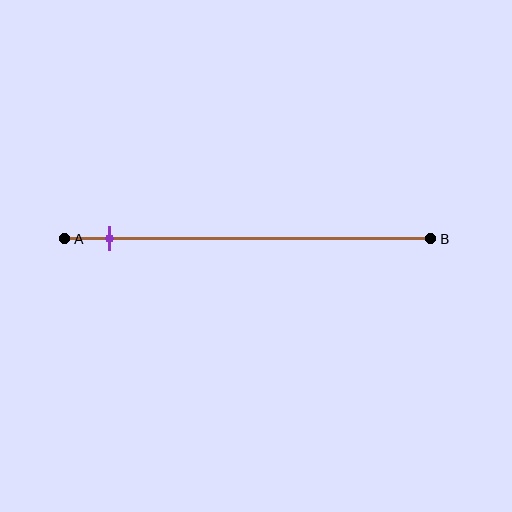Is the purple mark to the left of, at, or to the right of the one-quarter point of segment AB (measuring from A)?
The purple mark is to the left of the one-quarter point of segment AB.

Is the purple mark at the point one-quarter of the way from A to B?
No, the mark is at about 10% from A, not at the 25% one-quarter point.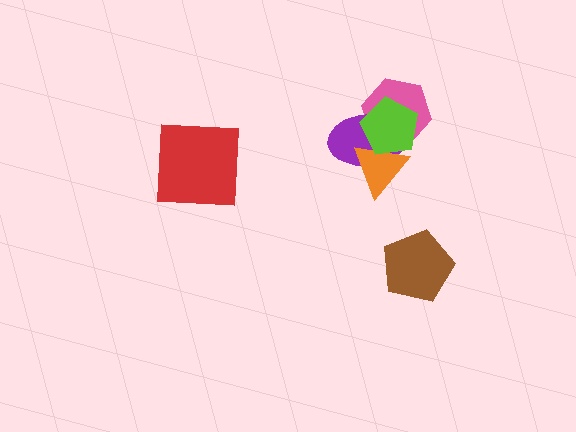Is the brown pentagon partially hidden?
No, no other shape covers it.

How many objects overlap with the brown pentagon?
0 objects overlap with the brown pentagon.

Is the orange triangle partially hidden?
Yes, it is partially covered by another shape.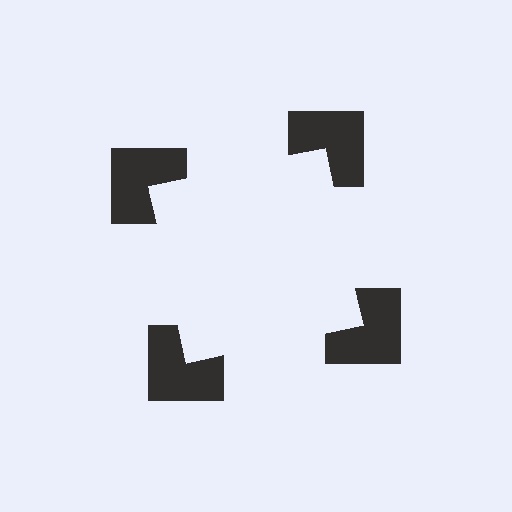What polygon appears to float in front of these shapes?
An illusory square — its edges are inferred from the aligned wedge cuts in the notched squares, not physically drawn.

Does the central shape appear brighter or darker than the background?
It typically appears slightly brighter than the background, even though no actual brightness change is drawn.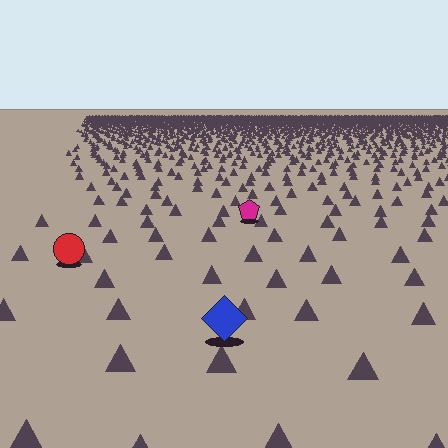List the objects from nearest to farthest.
From nearest to farthest: the blue diamond, the red circle, the magenta pentagon.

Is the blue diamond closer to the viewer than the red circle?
Yes. The blue diamond is closer — you can tell from the texture gradient: the ground texture is coarser near it.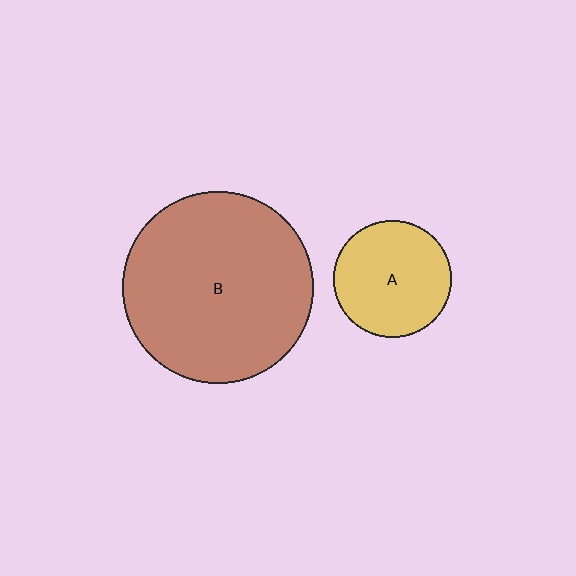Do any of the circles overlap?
No, none of the circles overlap.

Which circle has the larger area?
Circle B (brown).